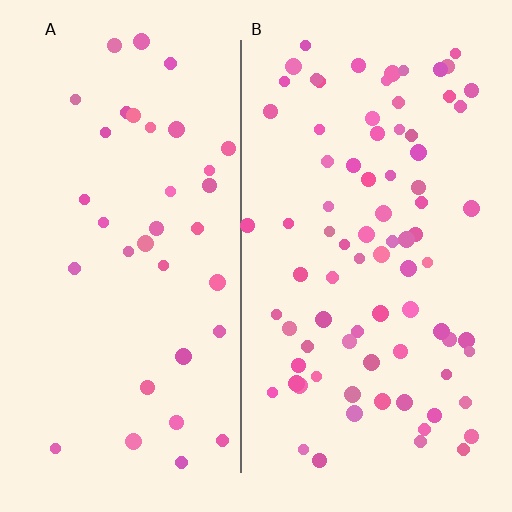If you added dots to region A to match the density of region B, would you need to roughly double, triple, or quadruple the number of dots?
Approximately double.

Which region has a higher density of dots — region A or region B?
B (the right).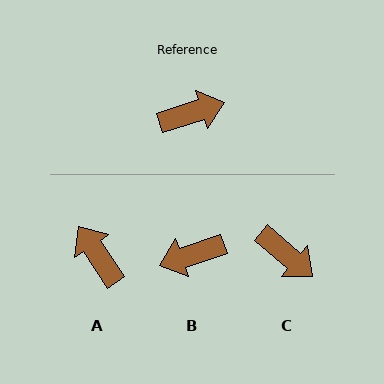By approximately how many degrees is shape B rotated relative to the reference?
Approximately 179 degrees clockwise.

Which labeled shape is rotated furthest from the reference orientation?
B, about 179 degrees away.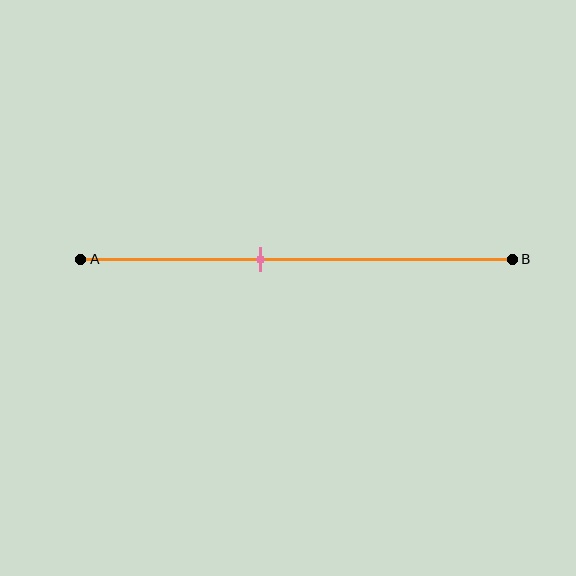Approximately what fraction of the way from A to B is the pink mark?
The pink mark is approximately 40% of the way from A to B.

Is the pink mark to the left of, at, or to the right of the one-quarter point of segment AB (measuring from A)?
The pink mark is to the right of the one-quarter point of segment AB.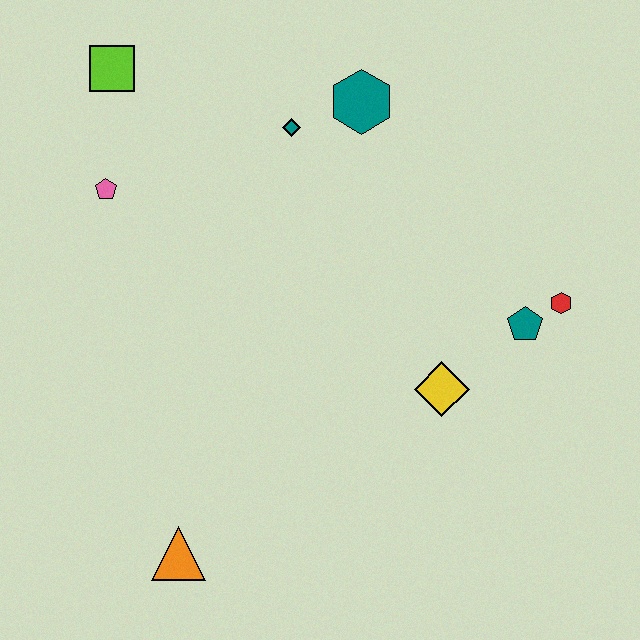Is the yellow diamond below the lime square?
Yes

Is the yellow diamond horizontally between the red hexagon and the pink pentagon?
Yes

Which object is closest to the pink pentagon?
The lime square is closest to the pink pentagon.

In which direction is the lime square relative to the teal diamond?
The lime square is to the left of the teal diamond.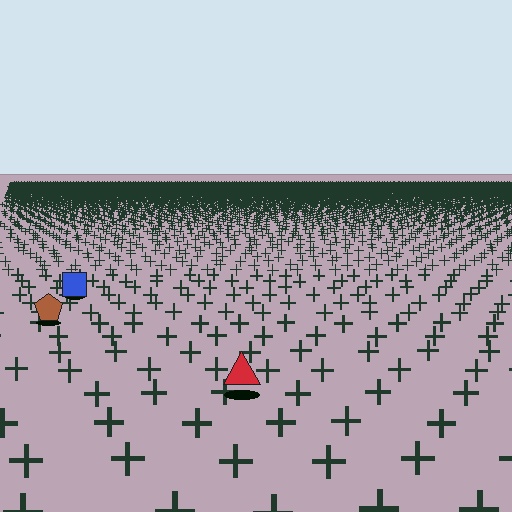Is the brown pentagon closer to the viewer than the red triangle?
No. The red triangle is closer — you can tell from the texture gradient: the ground texture is coarser near it.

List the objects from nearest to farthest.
From nearest to farthest: the red triangle, the brown pentagon, the blue square.